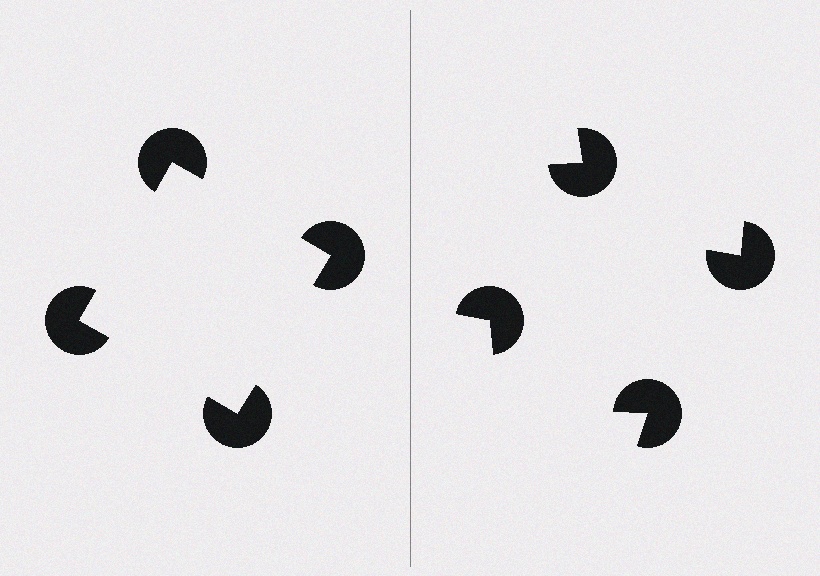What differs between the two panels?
The pac-man discs are positioned identically on both sides; only the wedge orientations differ. On the left they align to a square; on the right they are misaligned.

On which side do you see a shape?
An illusory square appears on the left side. On the right side the wedge cuts are rotated, so no coherent shape forms.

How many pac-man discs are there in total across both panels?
8 — 4 on each side.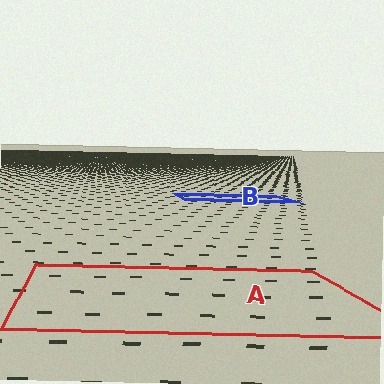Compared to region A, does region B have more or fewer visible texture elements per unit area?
Region B has more texture elements per unit area — they are packed more densely because it is farther away.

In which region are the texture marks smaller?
The texture marks are smaller in region B, because it is farther away.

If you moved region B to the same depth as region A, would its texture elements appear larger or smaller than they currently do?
They would appear larger. At a closer depth, the same texture elements are projected at a bigger on-screen size.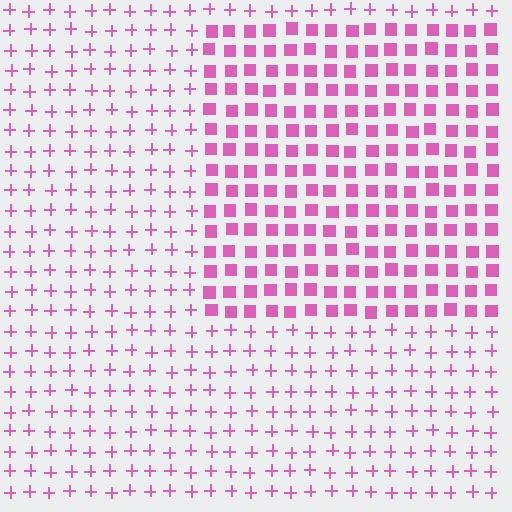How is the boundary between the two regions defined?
The boundary is defined by a change in element shape: squares inside vs. plus signs outside. All elements share the same color and spacing.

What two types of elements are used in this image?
The image uses squares inside the rectangle region and plus signs outside it.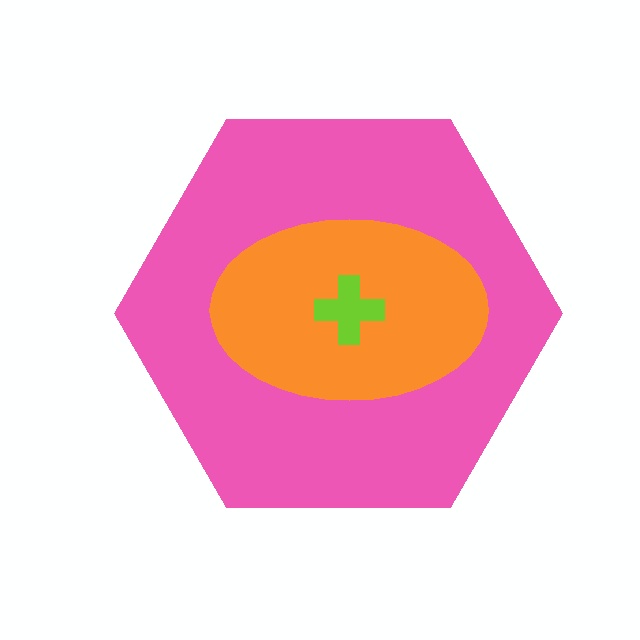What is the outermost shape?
The pink hexagon.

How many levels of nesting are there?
3.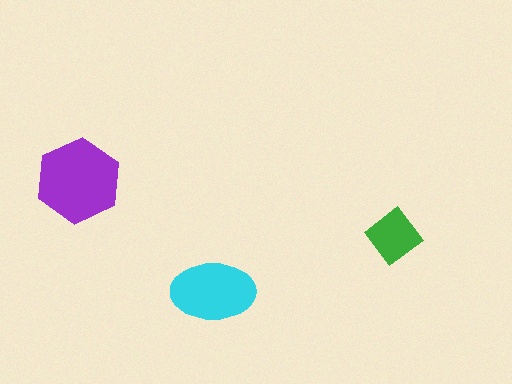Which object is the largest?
The purple hexagon.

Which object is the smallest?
The green diamond.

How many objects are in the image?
There are 3 objects in the image.